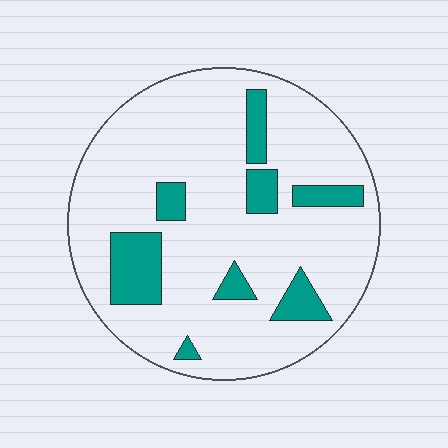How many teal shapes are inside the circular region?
8.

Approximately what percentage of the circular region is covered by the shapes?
Approximately 15%.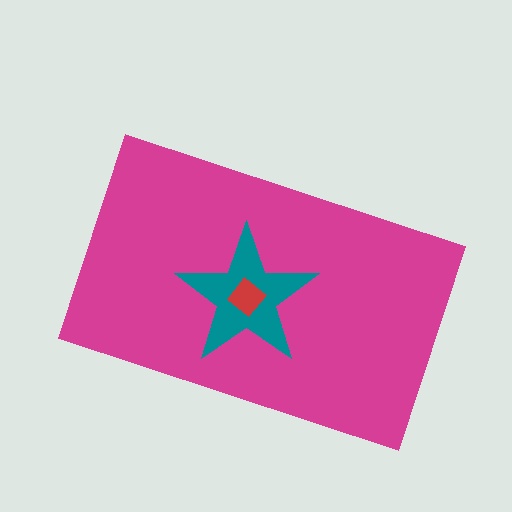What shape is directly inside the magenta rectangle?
The teal star.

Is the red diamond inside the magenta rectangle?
Yes.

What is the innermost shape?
The red diamond.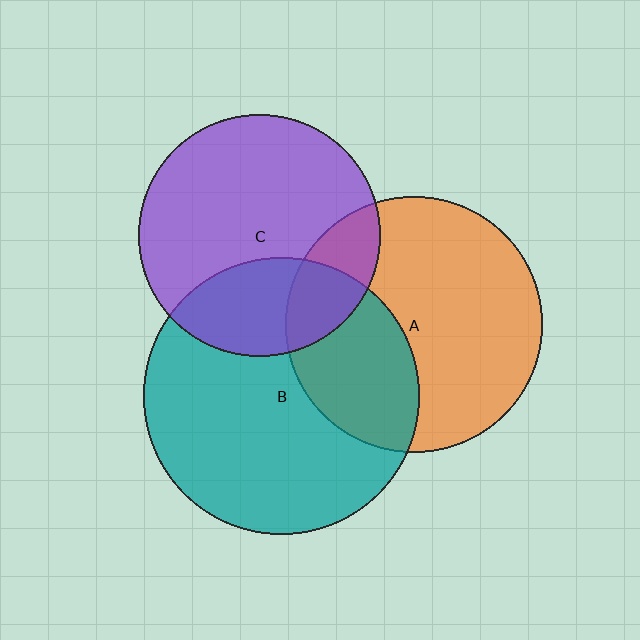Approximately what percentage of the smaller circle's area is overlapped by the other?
Approximately 30%.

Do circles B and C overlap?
Yes.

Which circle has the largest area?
Circle B (teal).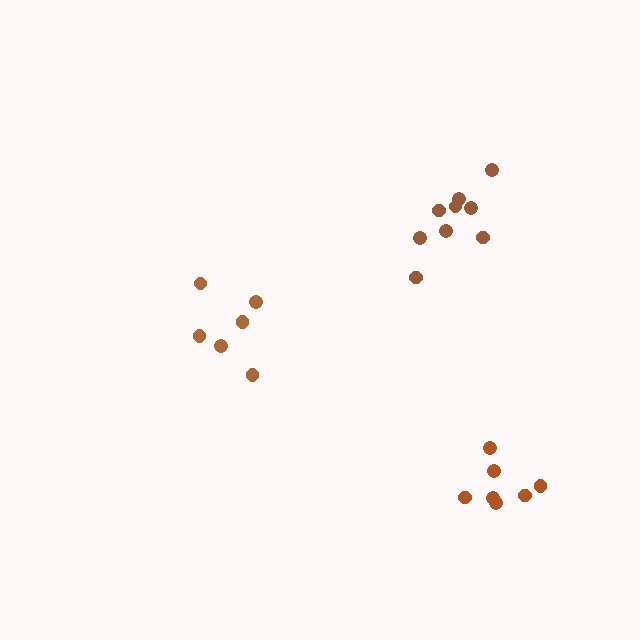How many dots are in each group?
Group 1: 7 dots, Group 2: 9 dots, Group 3: 6 dots (22 total).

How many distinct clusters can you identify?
There are 3 distinct clusters.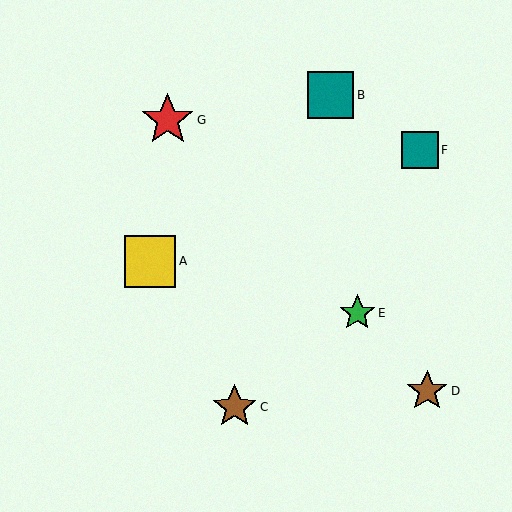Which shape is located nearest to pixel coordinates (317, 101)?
The teal square (labeled B) at (331, 95) is nearest to that location.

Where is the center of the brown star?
The center of the brown star is at (235, 407).